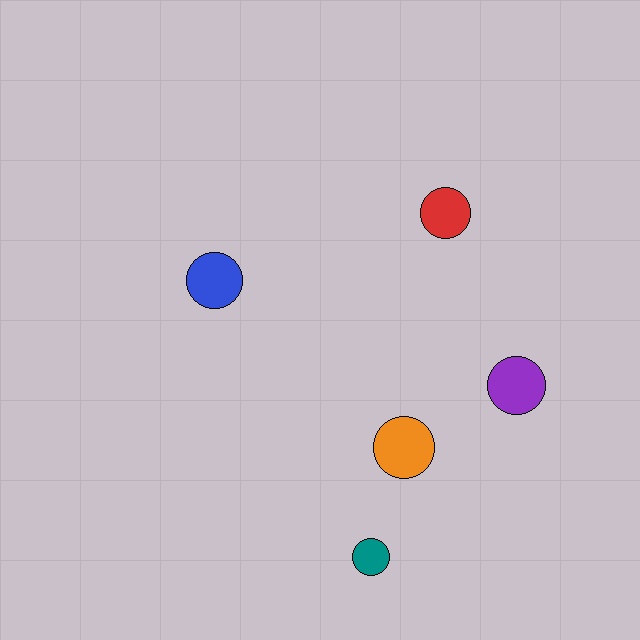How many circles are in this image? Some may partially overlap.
There are 5 circles.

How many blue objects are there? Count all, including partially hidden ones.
There is 1 blue object.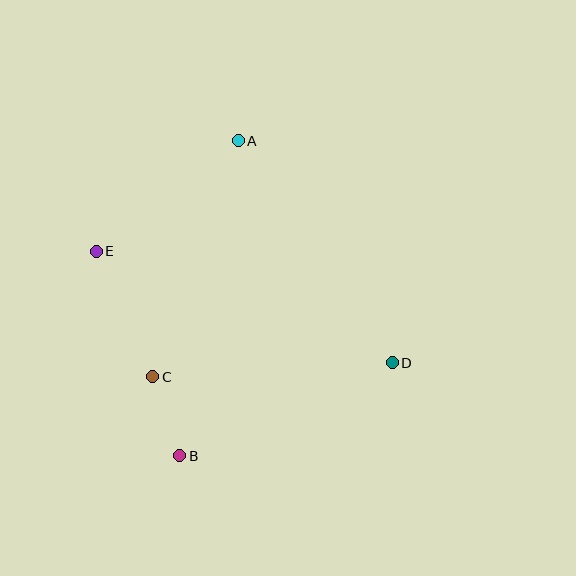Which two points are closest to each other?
Points B and C are closest to each other.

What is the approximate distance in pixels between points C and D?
The distance between C and D is approximately 240 pixels.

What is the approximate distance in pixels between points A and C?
The distance between A and C is approximately 251 pixels.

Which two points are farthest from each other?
Points A and B are farthest from each other.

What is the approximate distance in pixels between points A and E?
The distance between A and E is approximately 180 pixels.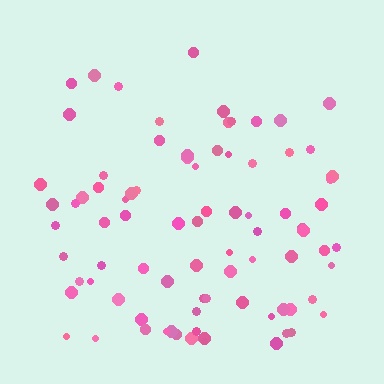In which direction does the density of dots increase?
From top to bottom, with the bottom side densest.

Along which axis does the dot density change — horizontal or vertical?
Vertical.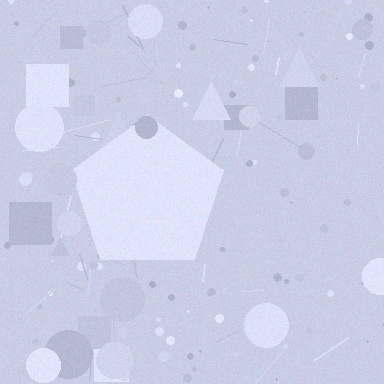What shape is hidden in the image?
A pentagon is hidden in the image.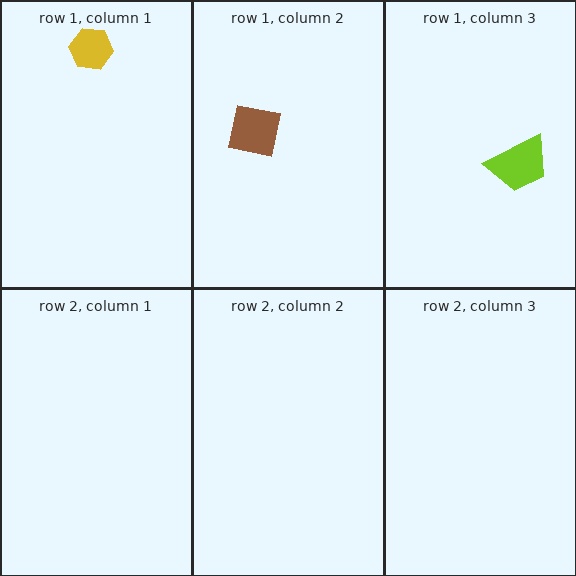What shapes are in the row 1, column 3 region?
The lime trapezoid.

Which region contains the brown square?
The row 1, column 2 region.